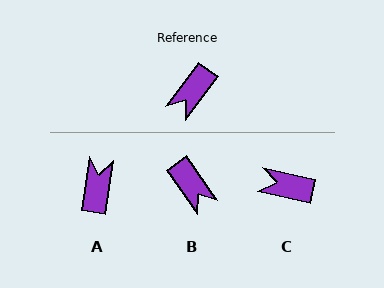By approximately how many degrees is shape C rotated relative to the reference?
Approximately 66 degrees clockwise.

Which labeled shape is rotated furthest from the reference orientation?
A, about 153 degrees away.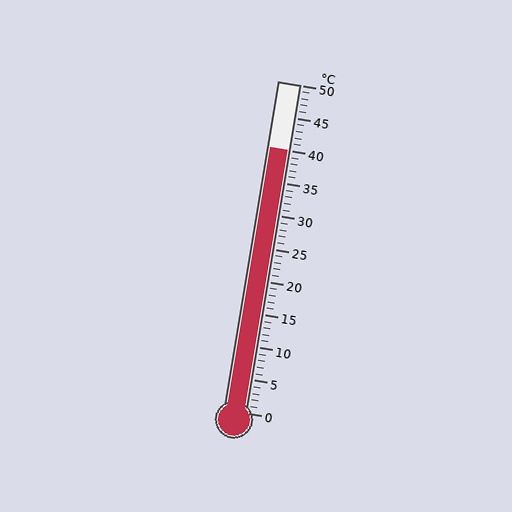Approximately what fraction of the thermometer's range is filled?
The thermometer is filled to approximately 80% of its range.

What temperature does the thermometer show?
The thermometer shows approximately 40°C.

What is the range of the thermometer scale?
The thermometer scale ranges from 0°C to 50°C.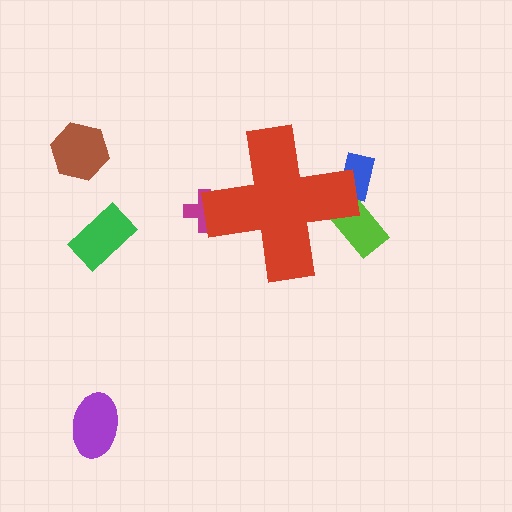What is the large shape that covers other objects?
A red cross.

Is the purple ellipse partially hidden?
No, the purple ellipse is fully visible.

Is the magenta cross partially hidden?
Yes, the magenta cross is partially hidden behind the red cross.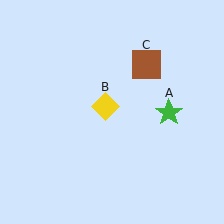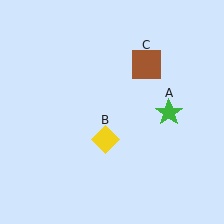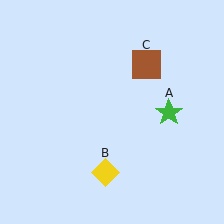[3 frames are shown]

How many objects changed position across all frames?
1 object changed position: yellow diamond (object B).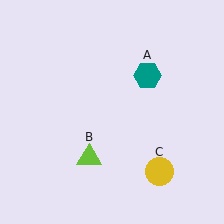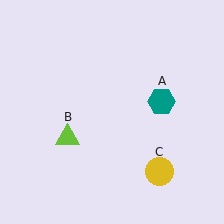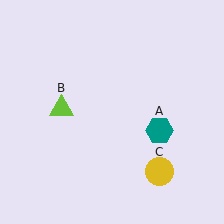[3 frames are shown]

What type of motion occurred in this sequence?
The teal hexagon (object A), lime triangle (object B) rotated clockwise around the center of the scene.